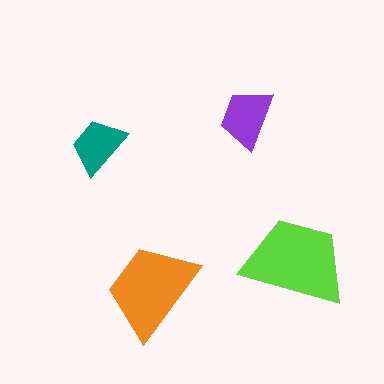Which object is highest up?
The purple trapezoid is topmost.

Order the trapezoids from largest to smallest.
the lime one, the orange one, the purple one, the teal one.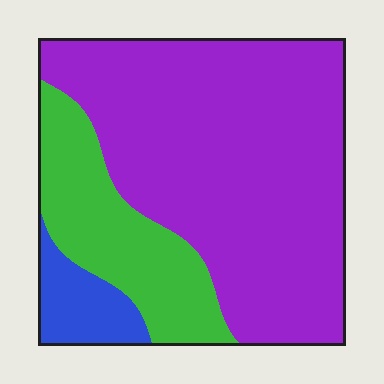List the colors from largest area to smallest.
From largest to smallest: purple, green, blue.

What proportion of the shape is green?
Green covers around 25% of the shape.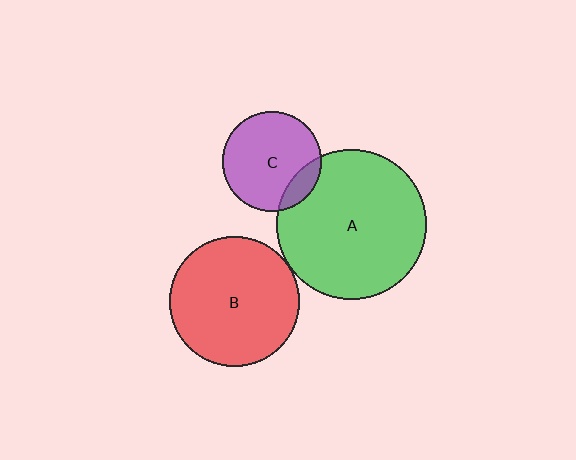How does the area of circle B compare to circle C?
Approximately 1.7 times.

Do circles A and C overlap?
Yes.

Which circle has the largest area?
Circle A (green).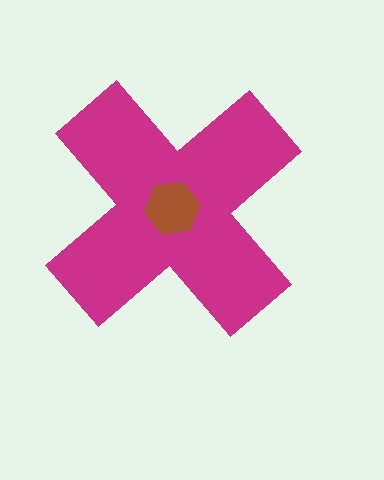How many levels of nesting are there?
2.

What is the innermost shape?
The brown hexagon.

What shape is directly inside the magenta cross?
The brown hexagon.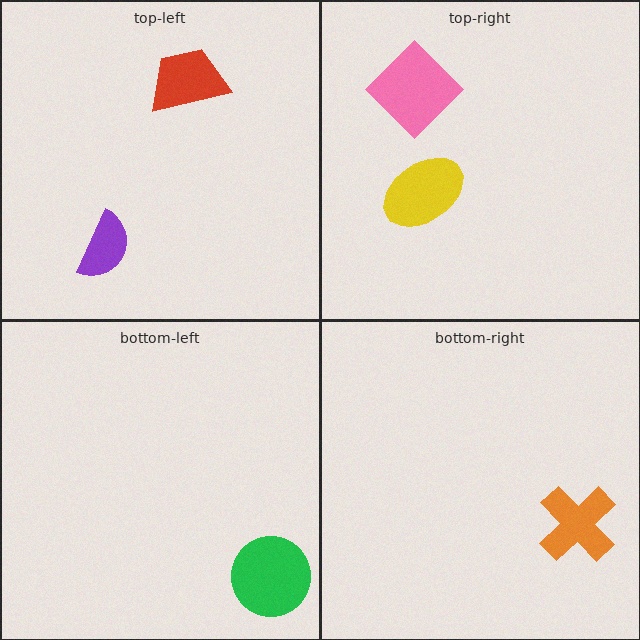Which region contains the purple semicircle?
The top-left region.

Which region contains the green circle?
The bottom-left region.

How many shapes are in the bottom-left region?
1.